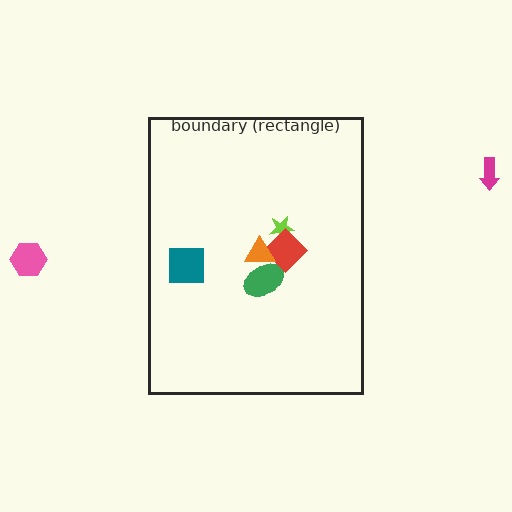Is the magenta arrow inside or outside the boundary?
Outside.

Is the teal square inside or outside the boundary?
Inside.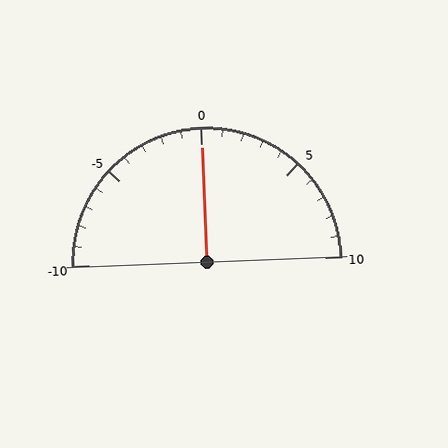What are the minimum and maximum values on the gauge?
The gauge ranges from -10 to 10.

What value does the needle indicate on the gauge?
The needle indicates approximately 0.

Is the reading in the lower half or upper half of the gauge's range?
The reading is in the upper half of the range (-10 to 10).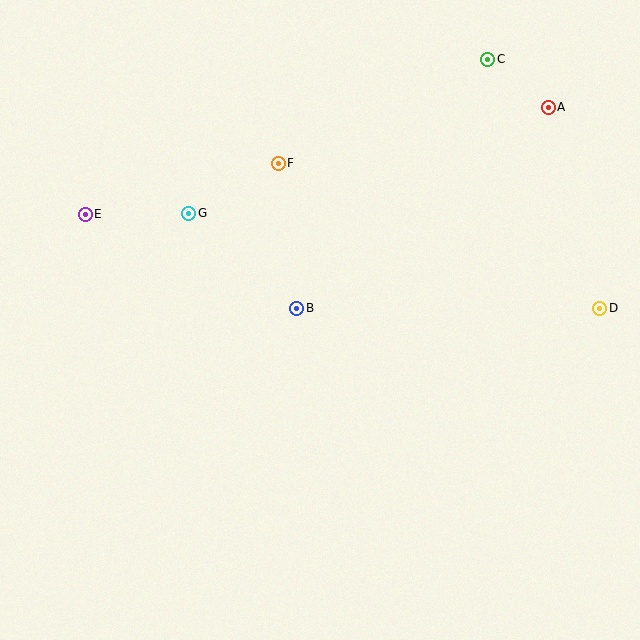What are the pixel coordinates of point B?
Point B is at (297, 308).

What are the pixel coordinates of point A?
Point A is at (548, 107).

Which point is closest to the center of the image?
Point B at (297, 308) is closest to the center.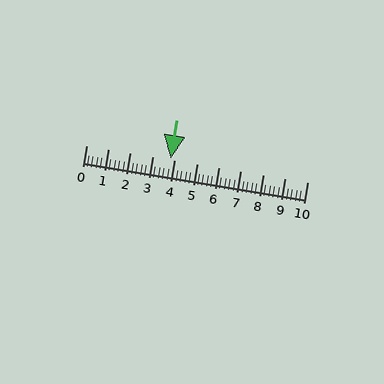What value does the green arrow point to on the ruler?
The green arrow points to approximately 3.8.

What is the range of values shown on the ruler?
The ruler shows values from 0 to 10.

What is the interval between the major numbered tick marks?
The major tick marks are spaced 1 units apart.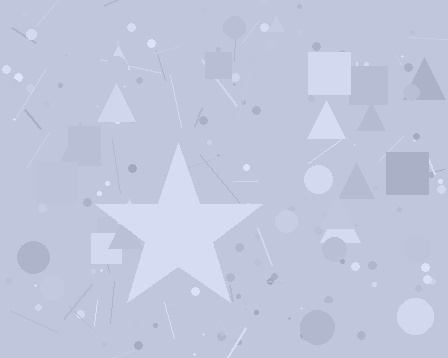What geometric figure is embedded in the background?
A star is embedded in the background.